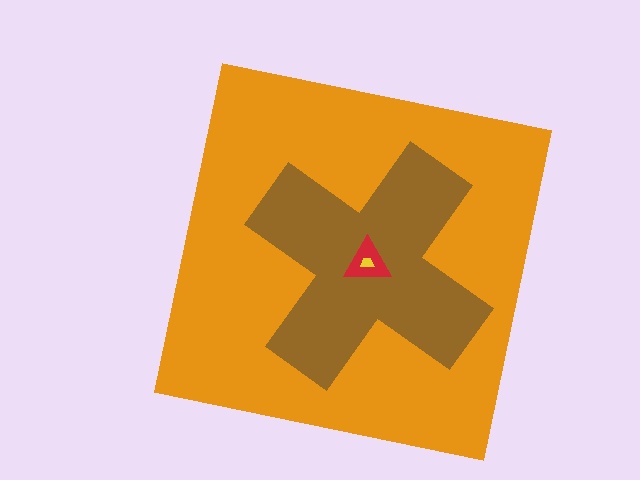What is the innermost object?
The yellow trapezoid.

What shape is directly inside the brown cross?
The red triangle.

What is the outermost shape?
The orange square.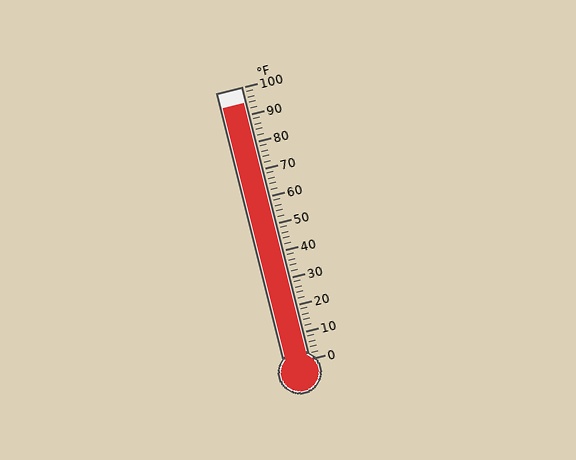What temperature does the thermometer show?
The thermometer shows approximately 94°F.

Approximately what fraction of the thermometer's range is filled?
The thermometer is filled to approximately 95% of its range.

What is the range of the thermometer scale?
The thermometer scale ranges from 0°F to 100°F.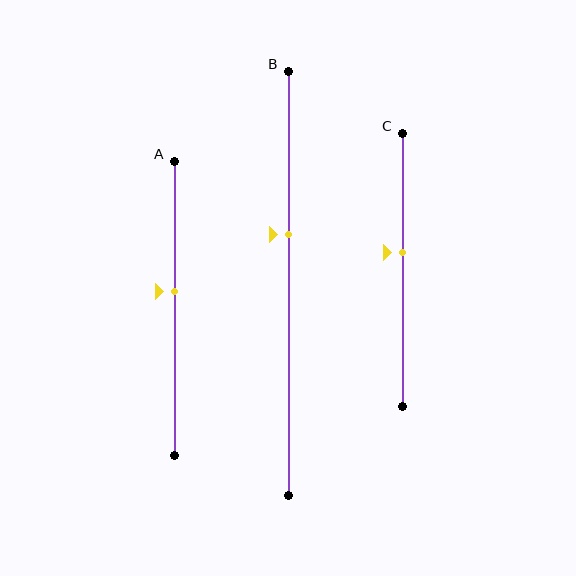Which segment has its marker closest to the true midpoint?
Segment A has its marker closest to the true midpoint.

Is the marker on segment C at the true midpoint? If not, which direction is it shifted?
No, the marker on segment C is shifted upward by about 6% of the segment length.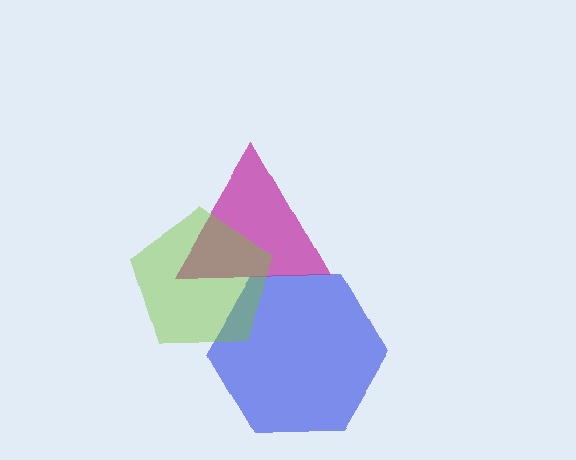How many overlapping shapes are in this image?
There are 3 overlapping shapes in the image.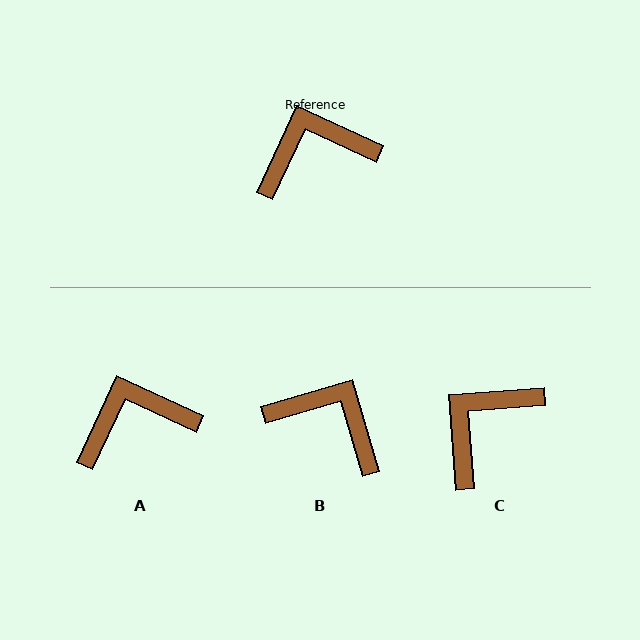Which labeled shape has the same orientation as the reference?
A.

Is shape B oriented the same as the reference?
No, it is off by about 49 degrees.